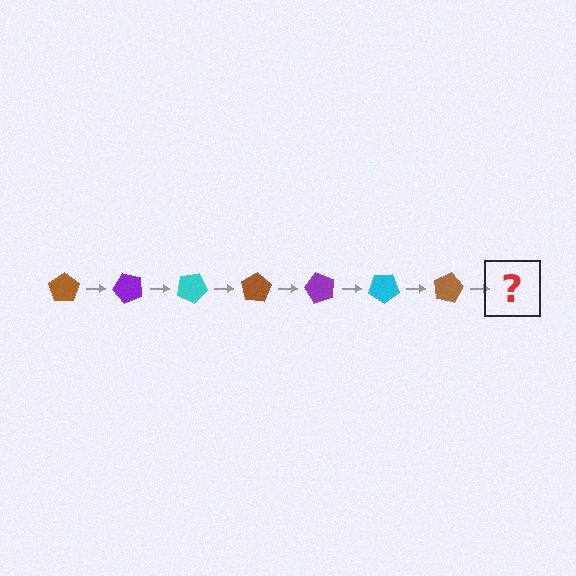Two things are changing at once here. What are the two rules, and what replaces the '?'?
The two rules are that it rotates 50 degrees each step and the color cycles through brown, purple, and cyan. The '?' should be a purple pentagon, rotated 350 degrees from the start.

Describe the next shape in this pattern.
It should be a purple pentagon, rotated 350 degrees from the start.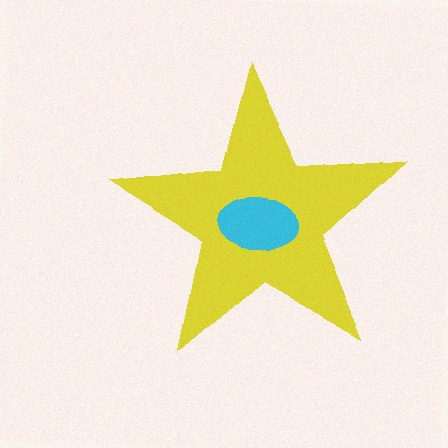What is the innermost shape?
The cyan ellipse.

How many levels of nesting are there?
2.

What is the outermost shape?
The yellow star.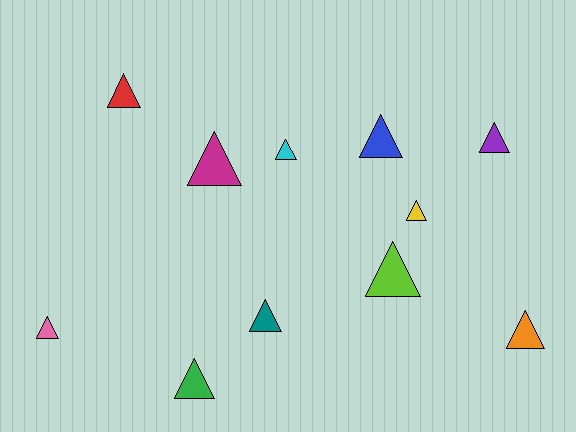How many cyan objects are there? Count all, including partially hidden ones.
There is 1 cyan object.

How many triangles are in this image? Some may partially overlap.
There are 11 triangles.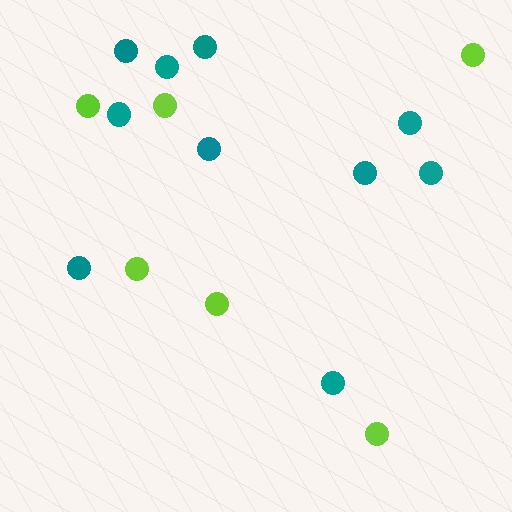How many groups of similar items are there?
There are 2 groups: one group of lime circles (6) and one group of teal circles (10).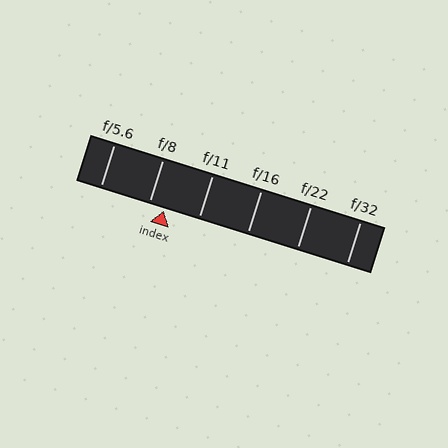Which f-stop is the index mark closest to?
The index mark is closest to f/8.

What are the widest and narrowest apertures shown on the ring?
The widest aperture shown is f/5.6 and the narrowest is f/32.